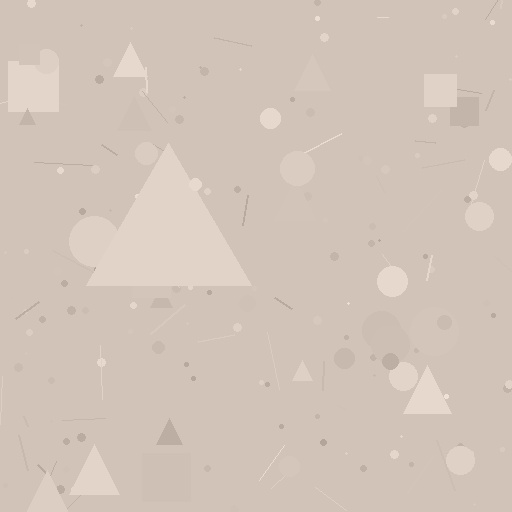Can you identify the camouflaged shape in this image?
The camouflaged shape is a triangle.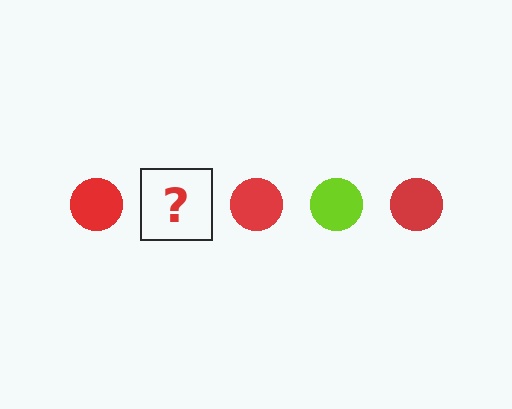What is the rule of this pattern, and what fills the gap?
The rule is that the pattern cycles through red, lime circles. The gap should be filled with a lime circle.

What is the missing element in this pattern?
The missing element is a lime circle.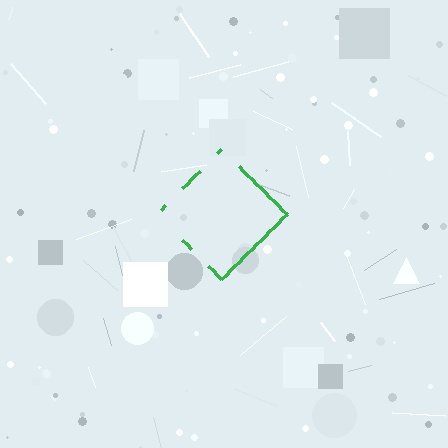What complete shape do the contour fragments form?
The contour fragments form a diamond.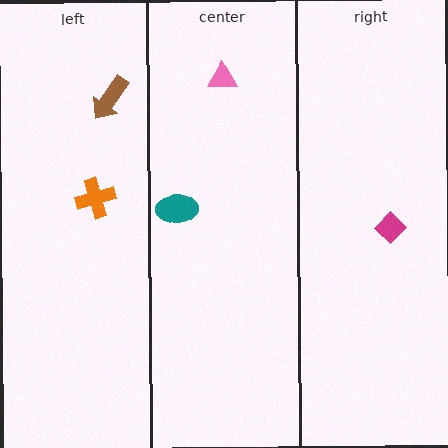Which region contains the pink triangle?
The center region.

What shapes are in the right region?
The magenta diamond.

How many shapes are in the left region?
2.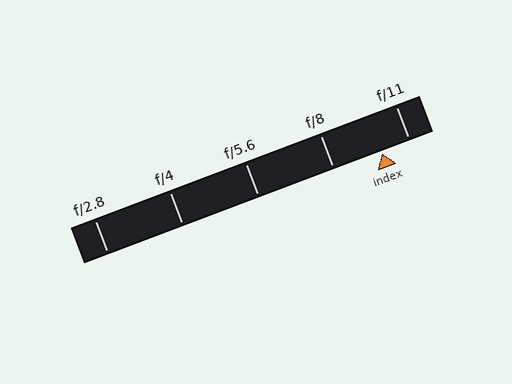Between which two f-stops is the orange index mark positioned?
The index mark is between f/8 and f/11.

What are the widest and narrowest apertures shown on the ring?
The widest aperture shown is f/2.8 and the narrowest is f/11.